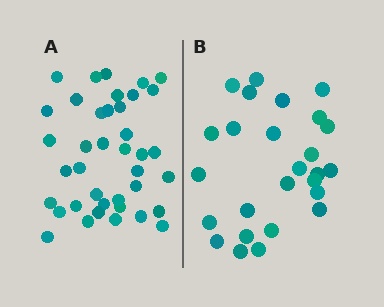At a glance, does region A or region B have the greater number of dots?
Region A (the left region) has more dots.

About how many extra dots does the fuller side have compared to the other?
Region A has approximately 15 more dots than region B.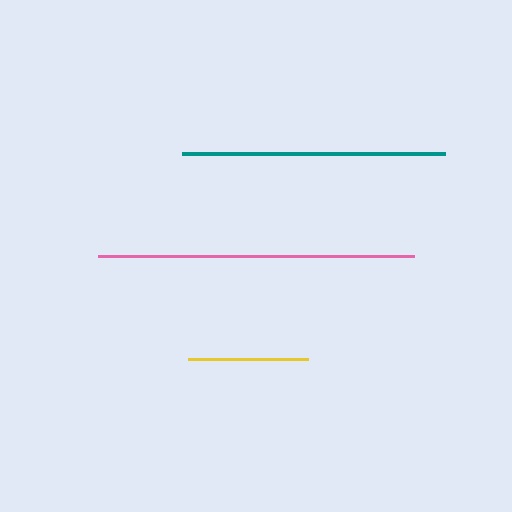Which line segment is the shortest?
The yellow line is the shortest at approximately 120 pixels.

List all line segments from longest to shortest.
From longest to shortest: pink, teal, yellow.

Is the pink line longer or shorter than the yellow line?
The pink line is longer than the yellow line.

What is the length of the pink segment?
The pink segment is approximately 316 pixels long.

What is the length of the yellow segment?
The yellow segment is approximately 120 pixels long.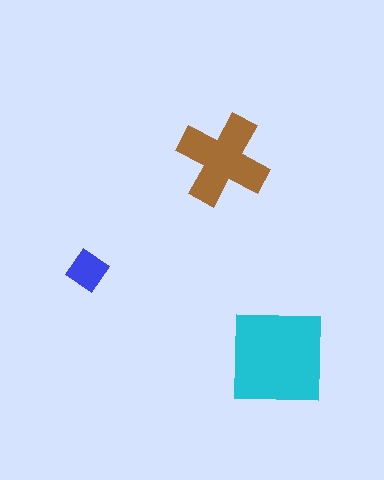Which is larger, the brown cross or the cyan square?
The cyan square.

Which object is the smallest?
The blue diamond.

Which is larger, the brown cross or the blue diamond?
The brown cross.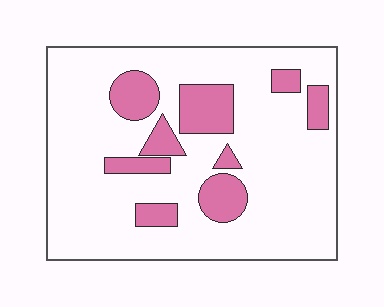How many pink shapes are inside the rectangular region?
9.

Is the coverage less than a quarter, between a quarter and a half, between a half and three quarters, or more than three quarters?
Less than a quarter.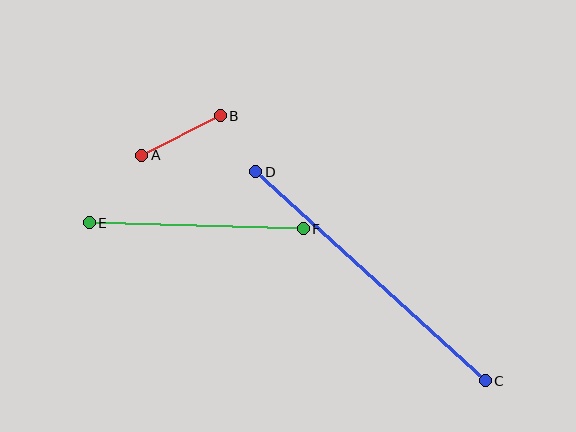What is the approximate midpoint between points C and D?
The midpoint is at approximately (370, 276) pixels.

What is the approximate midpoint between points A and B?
The midpoint is at approximately (181, 136) pixels.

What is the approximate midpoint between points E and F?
The midpoint is at approximately (196, 226) pixels.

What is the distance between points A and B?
The distance is approximately 88 pixels.